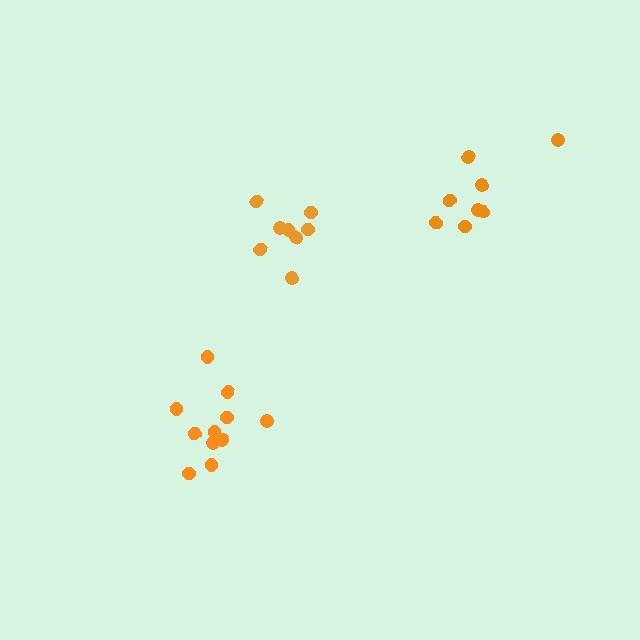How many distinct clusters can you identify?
There are 3 distinct clusters.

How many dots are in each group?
Group 1: 11 dots, Group 2: 8 dots, Group 3: 8 dots (27 total).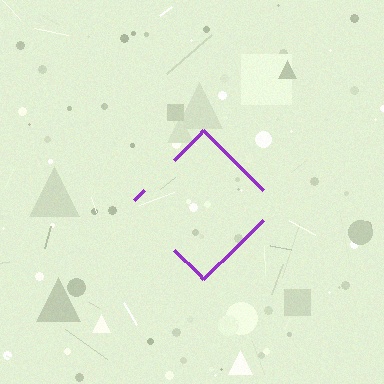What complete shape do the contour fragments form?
The contour fragments form a diamond.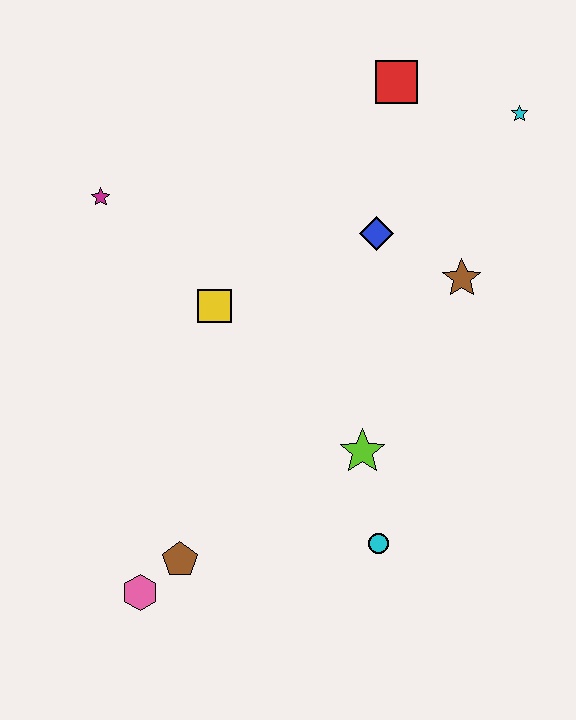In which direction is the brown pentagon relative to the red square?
The brown pentagon is below the red square.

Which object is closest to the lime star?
The cyan circle is closest to the lime star.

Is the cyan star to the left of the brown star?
No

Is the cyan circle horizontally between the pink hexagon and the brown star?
Yes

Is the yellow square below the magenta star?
Yes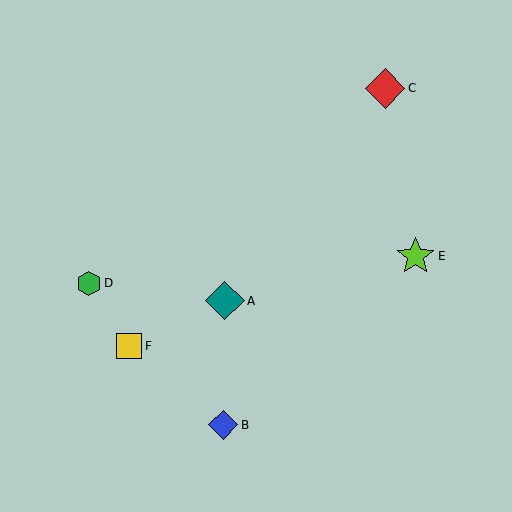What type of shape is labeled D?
Shape D is a green hexagon.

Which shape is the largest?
The red diamond (labeled C) is the largest.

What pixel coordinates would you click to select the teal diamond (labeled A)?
Click at (225, 301) to select the teal diamond A.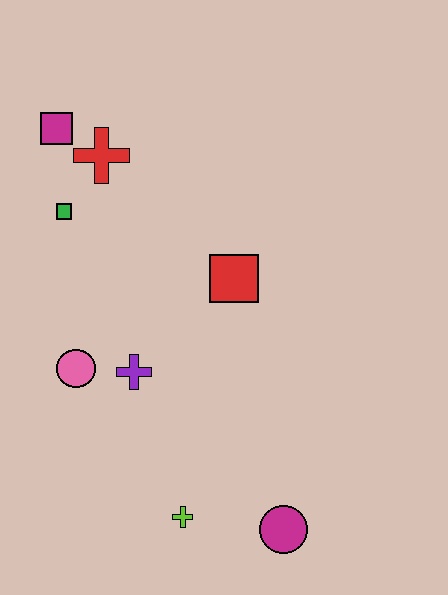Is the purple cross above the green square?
No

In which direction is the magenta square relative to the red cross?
The magenta square is to the left of the red cross.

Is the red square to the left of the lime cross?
No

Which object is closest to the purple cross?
The pink circle is closest to the purple cross.